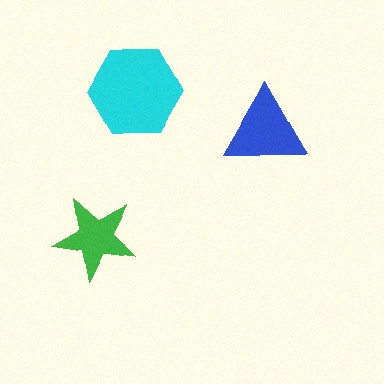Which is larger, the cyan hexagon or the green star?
The cyan hexagon.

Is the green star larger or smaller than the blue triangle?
Smaller.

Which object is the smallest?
The green star.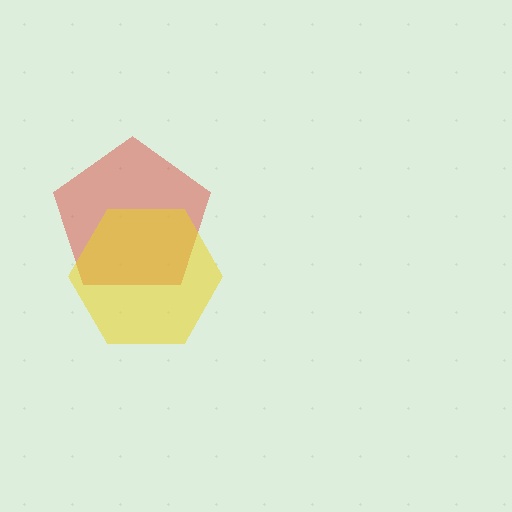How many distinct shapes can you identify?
There are 2 distinct shapes: a red pentagon, a yellow hexagon.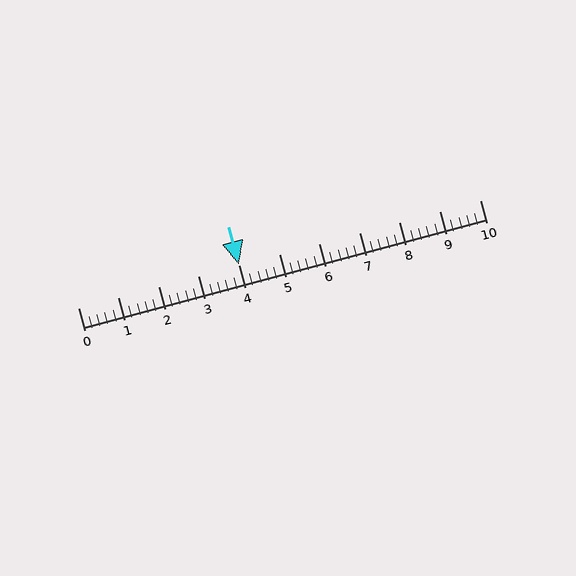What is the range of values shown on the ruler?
The ruler shows values from 0 to 10.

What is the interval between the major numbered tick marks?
The major tick marks are spaced 1 units apart.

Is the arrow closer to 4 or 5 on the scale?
The arrow is closer to 4.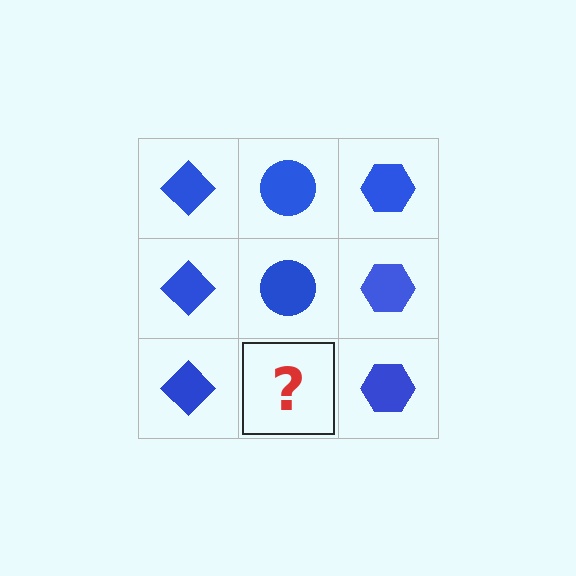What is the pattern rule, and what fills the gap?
The rule is that each column has a consistent shape. The gap should be filled with a blue circle.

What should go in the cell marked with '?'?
The missing cell should contain a blue circle.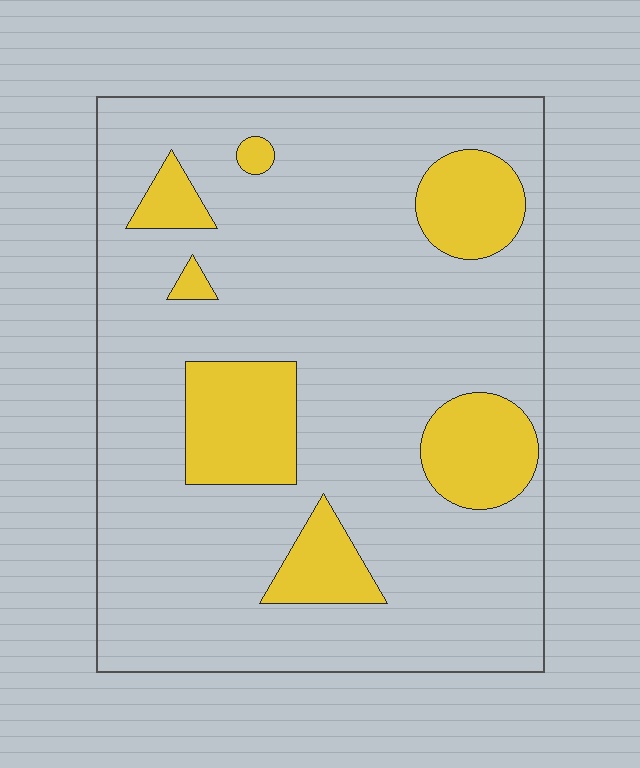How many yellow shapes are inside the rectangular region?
7.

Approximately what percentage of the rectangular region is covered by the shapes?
Approximately 20%.